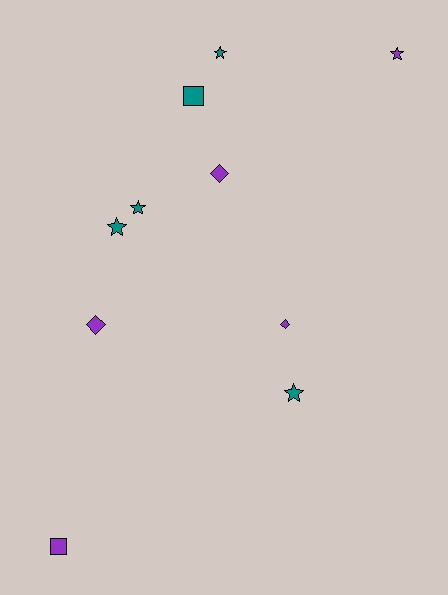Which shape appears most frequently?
Star, with 5 objects.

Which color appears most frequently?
Teal, with 5 objects.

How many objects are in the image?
There are 10 objects.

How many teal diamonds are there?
There are no teal diamonds.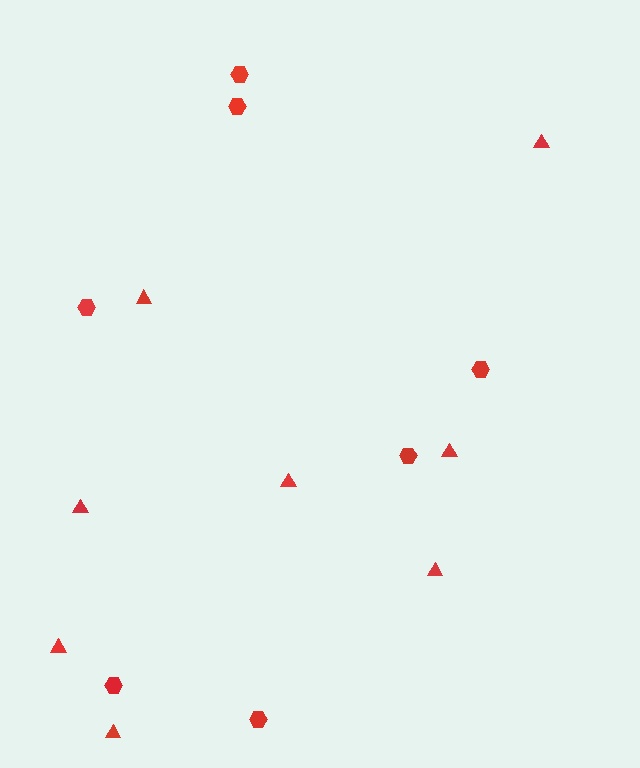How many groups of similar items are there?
There are 2 groups: one group of hexagons (7) and one group of triangles (8).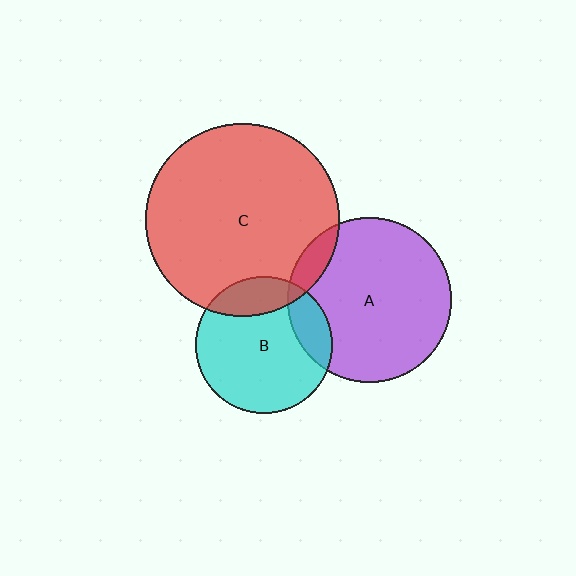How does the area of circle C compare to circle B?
Approximately 2.0 times.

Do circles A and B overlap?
Yes.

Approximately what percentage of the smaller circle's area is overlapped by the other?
Approximately 15%.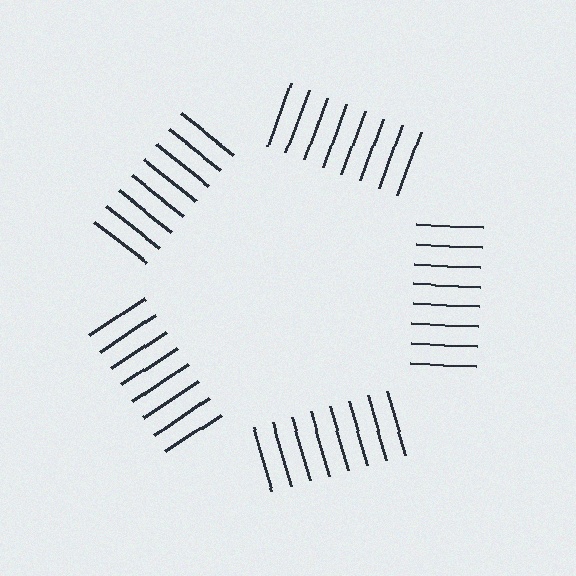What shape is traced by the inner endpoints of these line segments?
An illusory pentagon — the line segments terminate on its edges but no continuous stroke is drawn.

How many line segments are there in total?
40 — 8 along each of the 5 edges.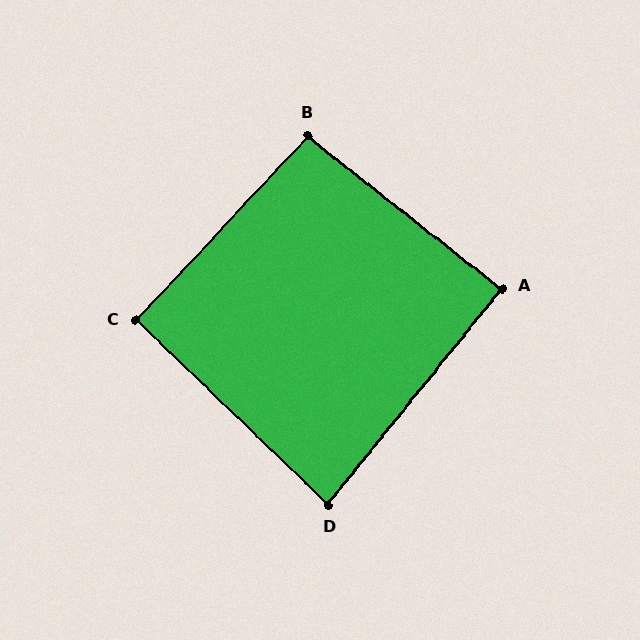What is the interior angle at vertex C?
Approximately 91 degrees (approximately right).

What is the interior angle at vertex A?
Approximately 89 degrees (approximately right).